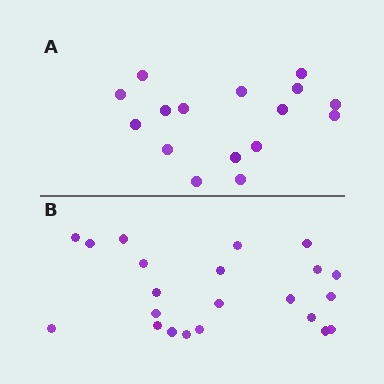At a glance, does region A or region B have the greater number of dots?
Region B (the bottom region) has more dots.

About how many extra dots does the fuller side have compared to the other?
Region B has about 6 more dots than region A.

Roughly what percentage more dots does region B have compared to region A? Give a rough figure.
About 40% more.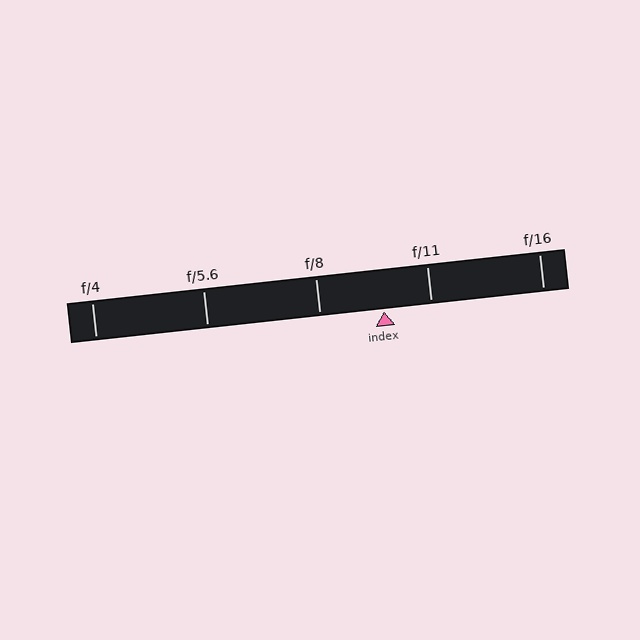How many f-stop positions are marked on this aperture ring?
There are 5 f-stop positions marked.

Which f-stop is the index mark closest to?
The index mark is closest to f/11.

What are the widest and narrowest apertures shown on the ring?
The widest aperture shown is f/4 and the narrowest is f/16.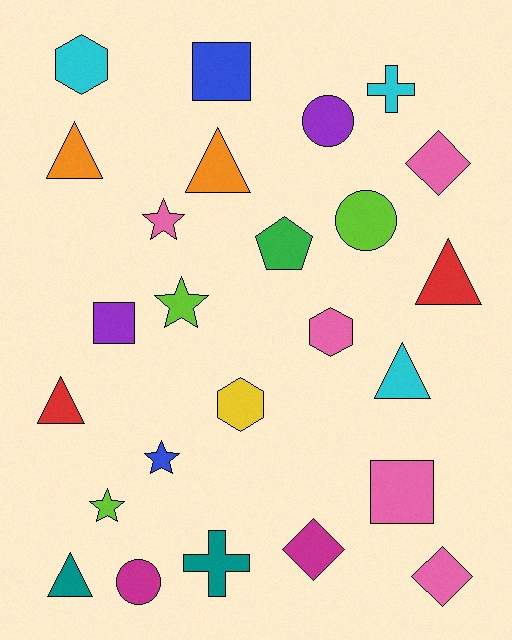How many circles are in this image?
There are 3 circles.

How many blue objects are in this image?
There are 2 blue objects.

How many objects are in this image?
There are 25 objects.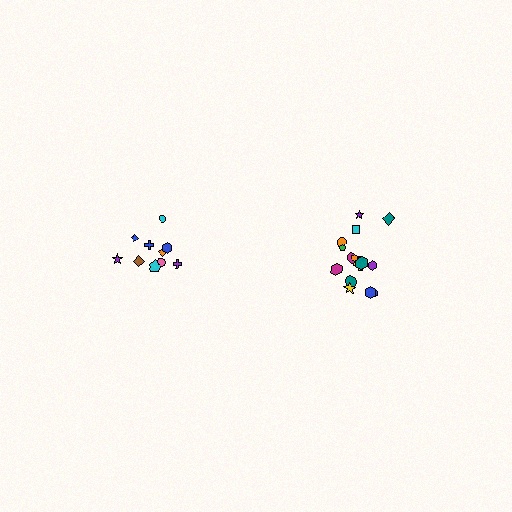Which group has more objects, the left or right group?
The right group.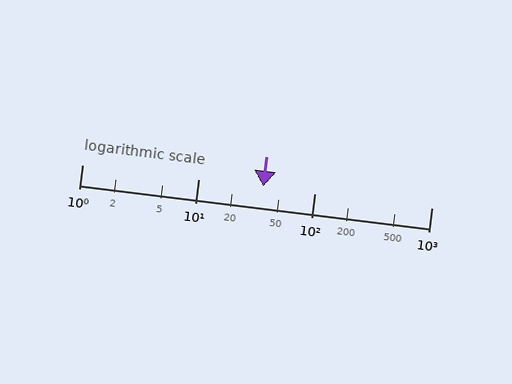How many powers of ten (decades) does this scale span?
The scale spans 3 decades, from 1 to 1000.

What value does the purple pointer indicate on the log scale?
The pointer indicates approximately 36.